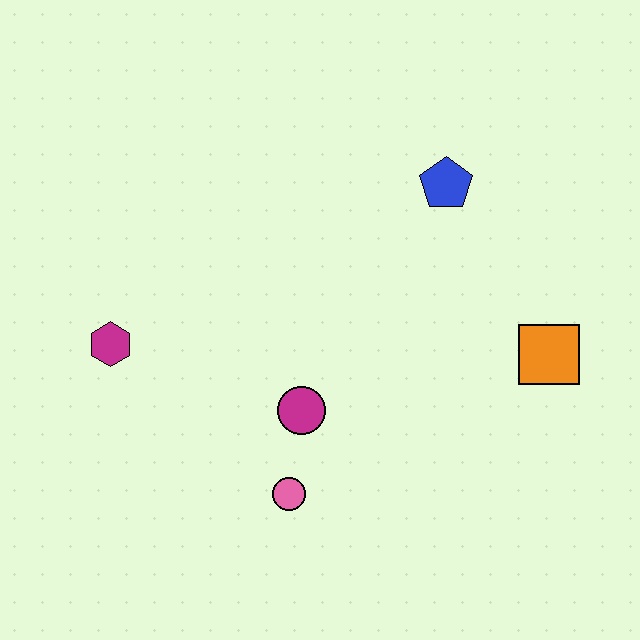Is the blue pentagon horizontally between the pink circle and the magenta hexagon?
No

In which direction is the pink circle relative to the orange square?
The pink circle is to the left of the orange square.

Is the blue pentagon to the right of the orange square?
No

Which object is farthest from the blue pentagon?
The magenta hexagon is farthest from the blue pentagon.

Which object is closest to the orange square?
The blue pentagon is closest to the orange square.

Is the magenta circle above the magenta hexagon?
No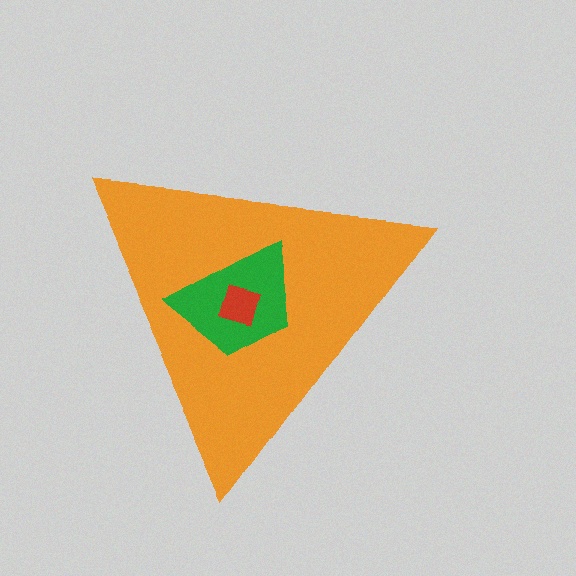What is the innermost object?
The red square.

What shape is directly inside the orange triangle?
The green trapezoid.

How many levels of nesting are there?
3.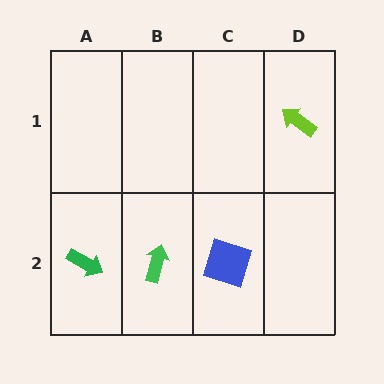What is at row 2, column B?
A green arrow.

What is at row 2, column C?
A blue square.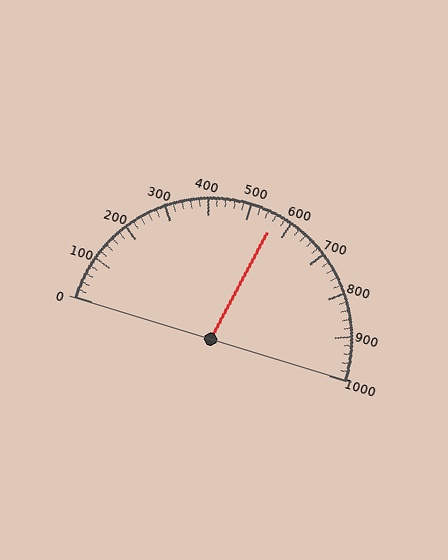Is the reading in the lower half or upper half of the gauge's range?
The reading is in the upper half of the range (0 to 1000).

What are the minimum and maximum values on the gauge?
The gauge ranges from 0 to 1000.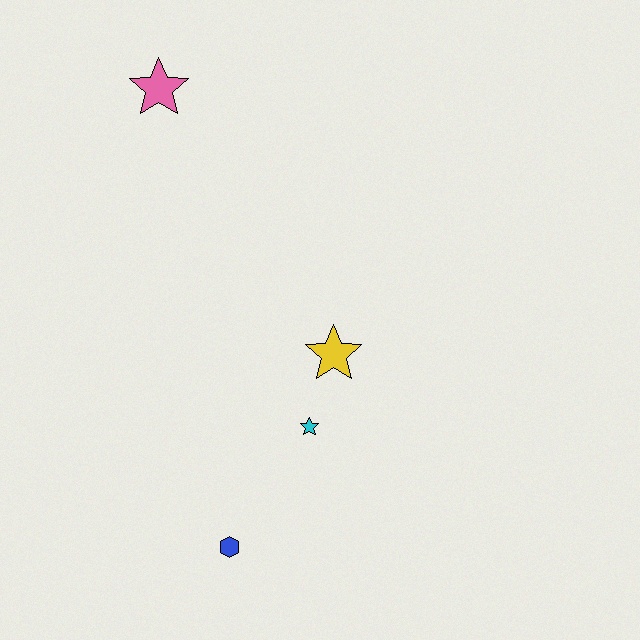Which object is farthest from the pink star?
The blue hexagon is farthest from the pink star.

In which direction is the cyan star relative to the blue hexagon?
The cyan star is above the blue hexagon.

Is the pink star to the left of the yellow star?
Yes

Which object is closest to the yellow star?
The cyan star is closest to the yellow star.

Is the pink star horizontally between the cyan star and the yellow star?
No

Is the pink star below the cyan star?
No